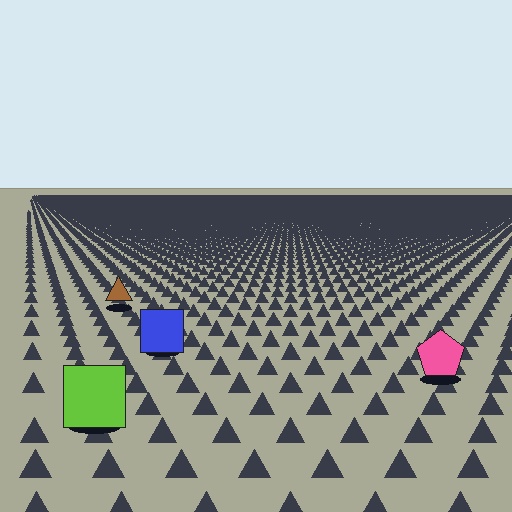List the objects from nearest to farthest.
From nearest to farthest: the lime square, the pink pentagon, the blue square, the brown triangle.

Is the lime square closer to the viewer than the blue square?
Yes. The lime square is closer — you can tell from the texture gradient: the ground texture is coarser near it.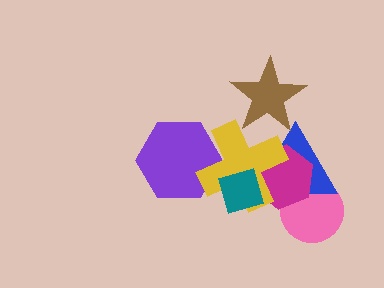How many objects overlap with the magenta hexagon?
4 objects overlap with the magenta hexagon.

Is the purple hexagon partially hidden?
Yes, it is partially covered by another shape.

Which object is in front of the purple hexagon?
The yellow cross is in front of the purple hexagon.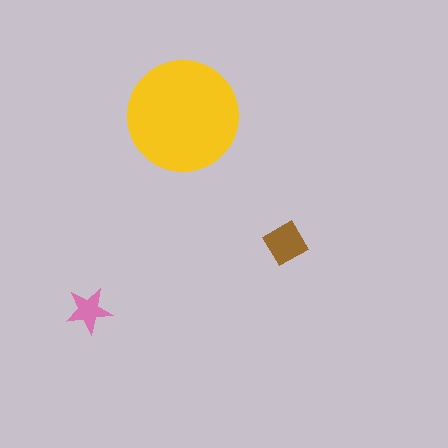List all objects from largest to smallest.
The yellow circle, the brown diamond, the pink star.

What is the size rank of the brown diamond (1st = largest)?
2nd.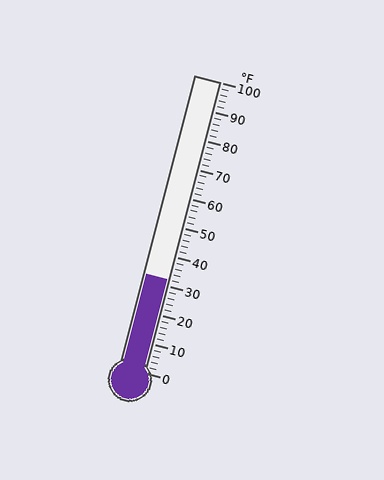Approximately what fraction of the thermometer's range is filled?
The thermometer is filled to approximately 30% of its range.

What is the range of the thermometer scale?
The thermometer scale ranges from 0°F to 100°F.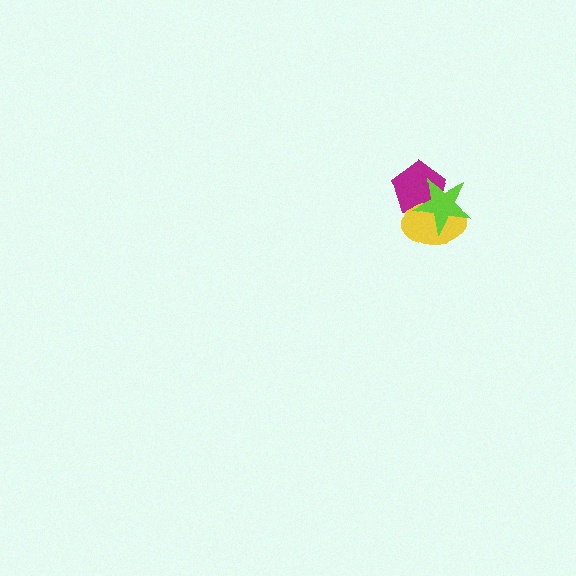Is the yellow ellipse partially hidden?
Yes, it is partially covered by another shape.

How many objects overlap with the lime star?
2 objects overlap with the lime star.